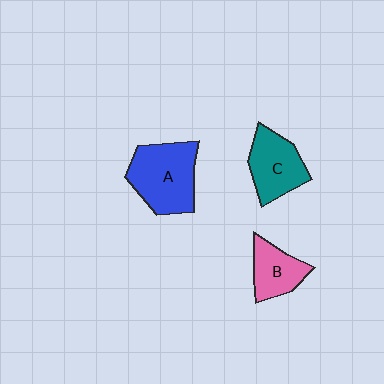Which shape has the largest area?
Shape A (blue).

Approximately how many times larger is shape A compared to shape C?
Approximately 1.3 times.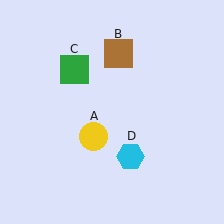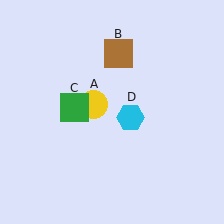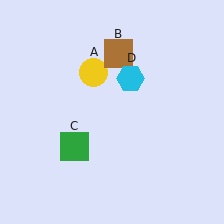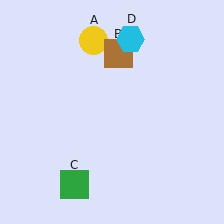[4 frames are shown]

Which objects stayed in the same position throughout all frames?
Brown square (object B) remained stationary.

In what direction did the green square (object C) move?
The green square (object C) moved down.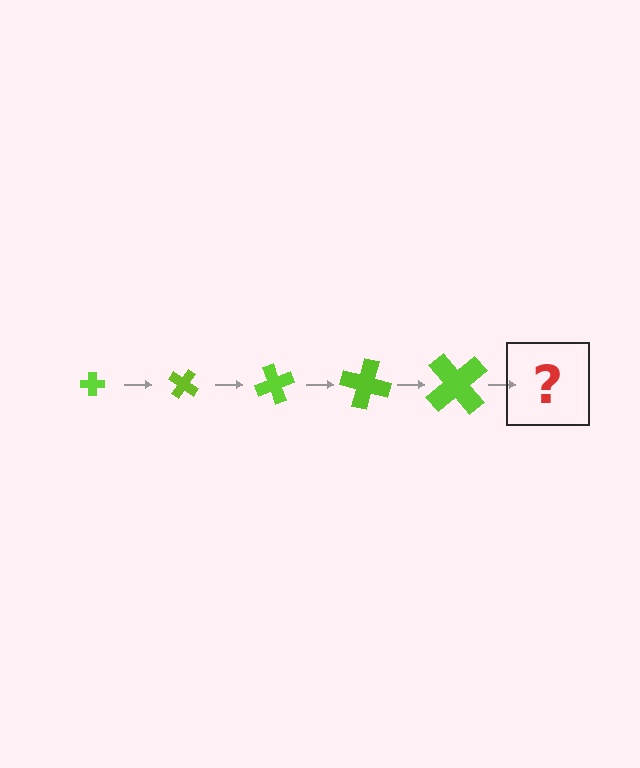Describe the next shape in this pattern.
It should be a cross, larger than the previous one and rotated 175 degrees from the start.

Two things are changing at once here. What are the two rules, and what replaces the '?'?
The two rules are that the cross grows larger each step and it rotates 35 degrees each step. The '?' should be a cross, larger than the previous one and rotated 175 degrees from the start.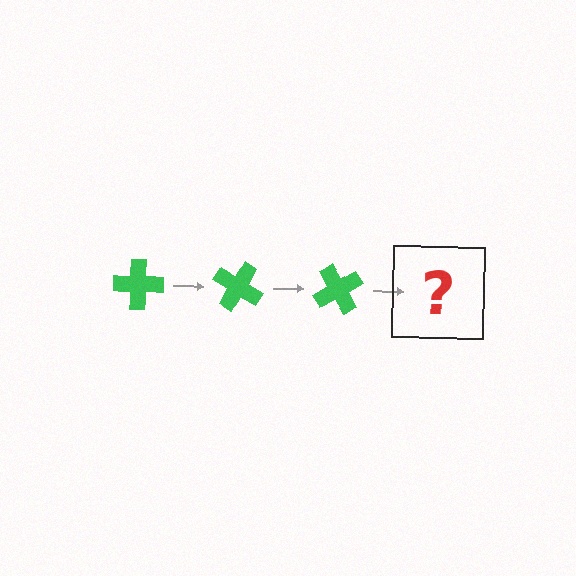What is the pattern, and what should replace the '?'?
The pattern is that the cross rotates 30 degrees each step. The '?' should be a green cross rotated 90 degrees.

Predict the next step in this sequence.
The next step is a green cross rotated 90 degrees.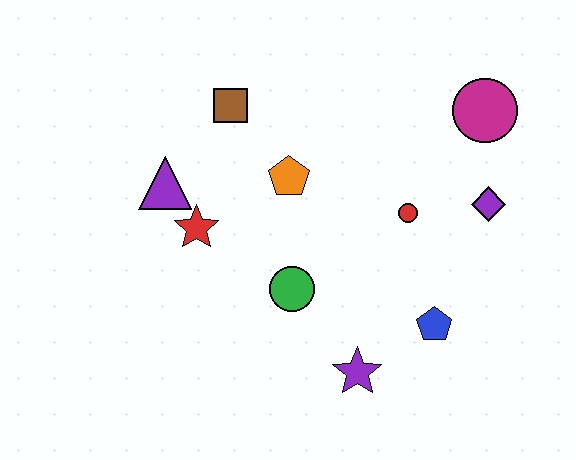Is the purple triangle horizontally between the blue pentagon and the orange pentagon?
No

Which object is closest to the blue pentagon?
The purple star is closest to the blue pentagon.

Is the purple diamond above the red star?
Yes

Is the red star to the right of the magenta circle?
No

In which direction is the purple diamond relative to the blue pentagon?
The purple diamond is above the blue pentagon.